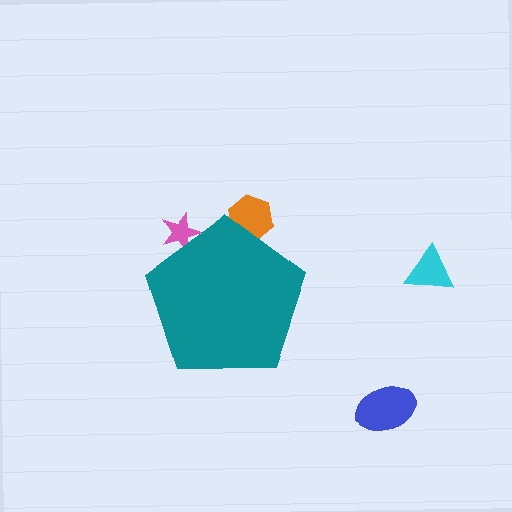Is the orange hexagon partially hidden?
Yes, the orange hexagon is partially hidden behind the teal pentagon.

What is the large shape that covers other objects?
A teal pentagon.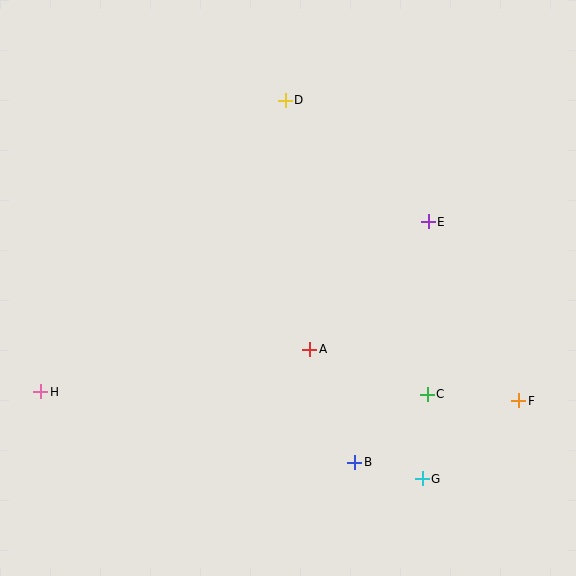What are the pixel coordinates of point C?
Point C is at (427, 394).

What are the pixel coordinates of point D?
Point D is at (285, 100).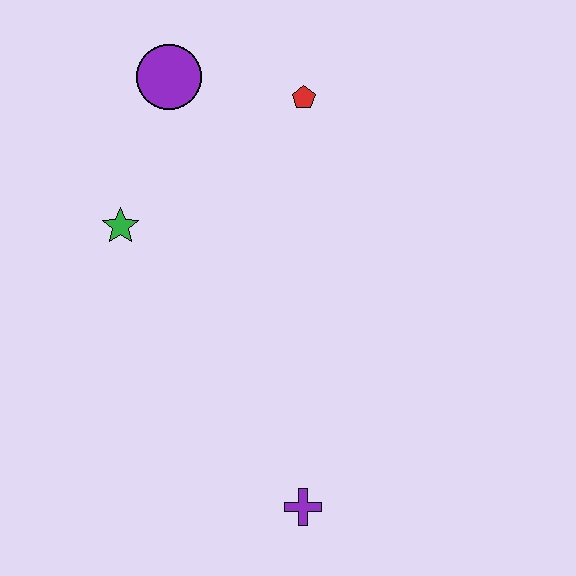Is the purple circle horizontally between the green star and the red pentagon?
Yes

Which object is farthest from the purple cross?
The purple circle is farthest from the purple cross.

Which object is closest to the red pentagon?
The purple circle is closest to the red pentagon.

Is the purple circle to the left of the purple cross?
Yes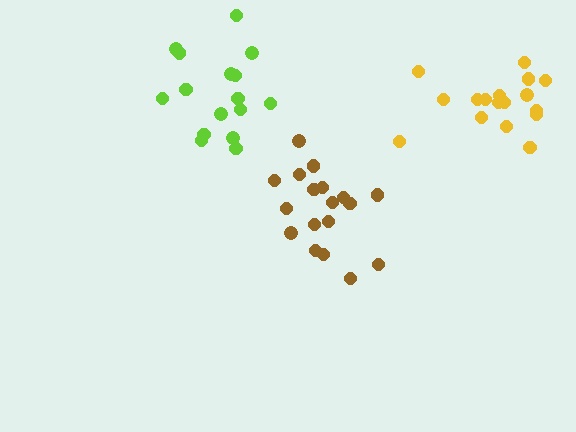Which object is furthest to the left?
The lime cluster is leftmost.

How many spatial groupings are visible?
There are 3 spatial groupings.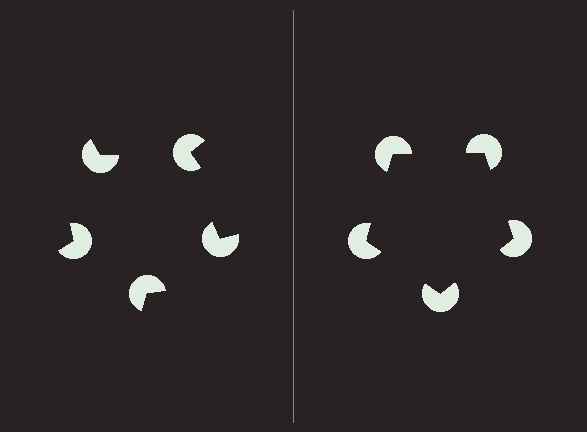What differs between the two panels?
The pac-man discs are positioned identically on both sides; only the wedge orientations differ. On the right they align to a pentagon; on the left they are misaligned.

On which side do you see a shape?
An illusory pentagon appears on the right side. On the left side the wedge cuts are rotated, so no coherent shape forms.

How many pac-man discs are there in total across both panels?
10 — 5 on each side.